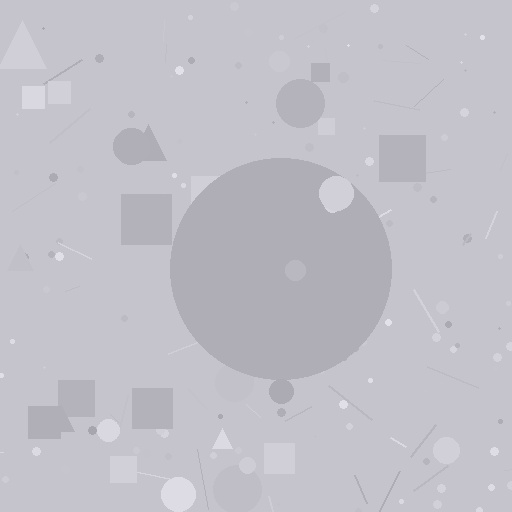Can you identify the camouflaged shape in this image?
The camouflaged shape is a circle.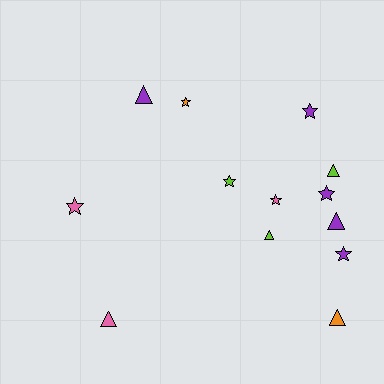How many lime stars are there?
There is 1 lime star.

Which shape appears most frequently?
Star, with 7 objects.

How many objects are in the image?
There are 13 objects.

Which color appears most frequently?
Purple, with 5 objects.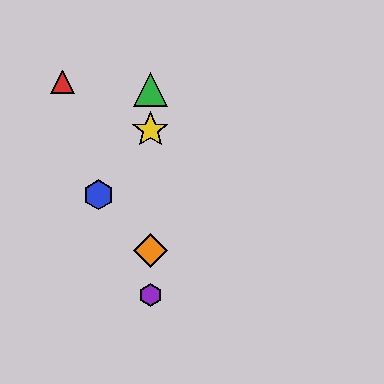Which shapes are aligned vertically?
The green triangle, the yellow star, the purple hexagon, the orange diamond are aligned vertically.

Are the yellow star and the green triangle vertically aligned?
Yes, both are at x≈150.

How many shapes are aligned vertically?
4 shapes (the green triangle, the yellow star, the purple hexagon, the orange diamond) are aligned vertically.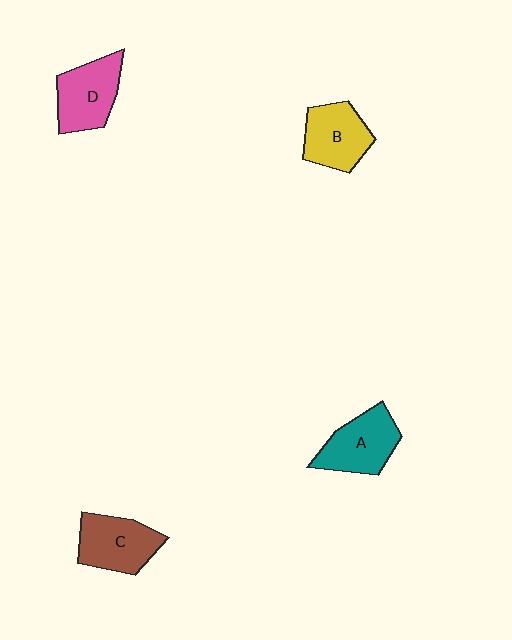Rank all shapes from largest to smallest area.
From largest to smallest: C (brown), A (teal), D (pink), B (yellow).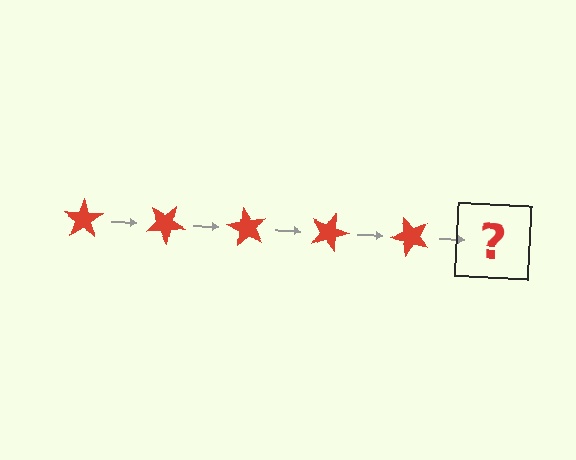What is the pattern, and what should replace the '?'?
The pattern is that the star rotates 30 degrees each step. The '?' should be a red star rotated 150 degrees.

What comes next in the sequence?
The next element should be a red star rotated 150 degrees.